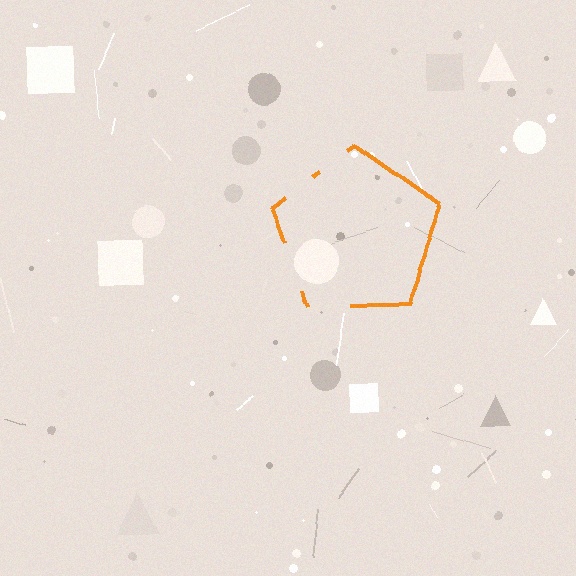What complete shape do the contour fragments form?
The contour fragments form a pentagon.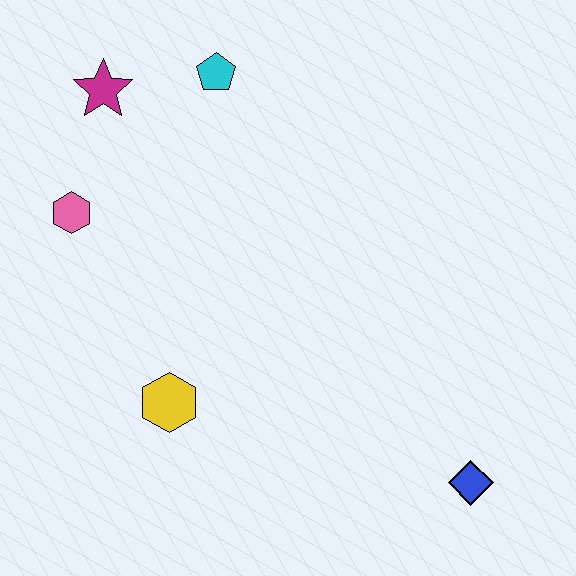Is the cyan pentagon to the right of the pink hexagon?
Yes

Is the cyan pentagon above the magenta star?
Yes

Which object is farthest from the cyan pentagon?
The blue diamond is farthest from the cyan pentagon.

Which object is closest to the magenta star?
The cyan pentagon is closest to the magenta star.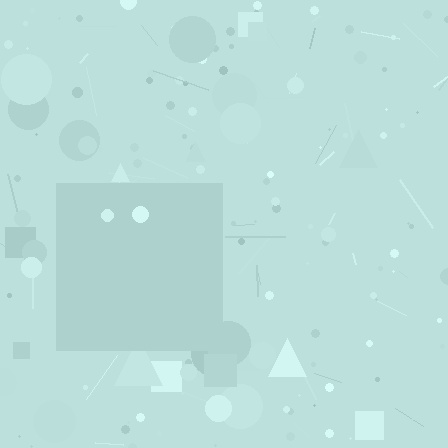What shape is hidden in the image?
A square is hidden in the image.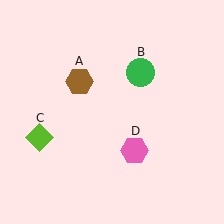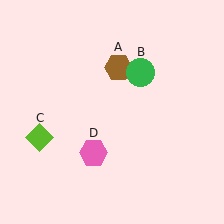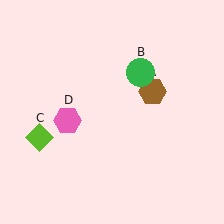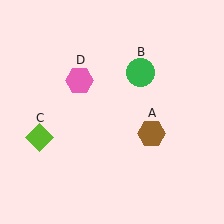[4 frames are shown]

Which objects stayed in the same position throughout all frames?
Green circle (object B) and lime diamond (object C) remained stationary.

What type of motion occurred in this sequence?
The brown hexagon (object A), pink hexagon (object D) rotated clockwise around the center of the scene.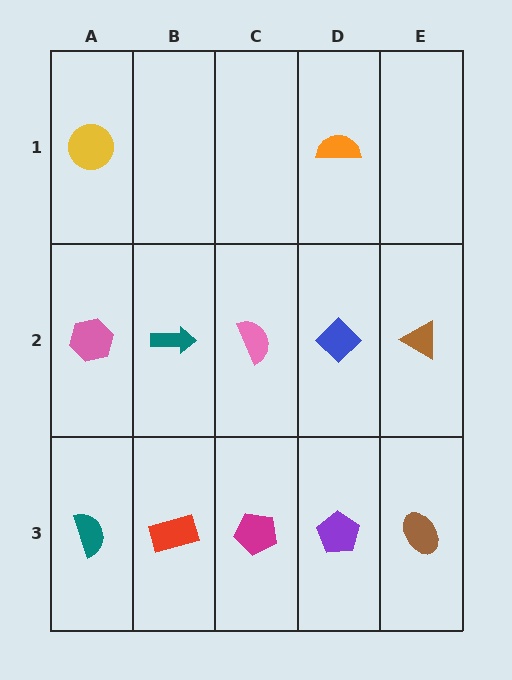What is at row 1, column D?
An orange semicircle.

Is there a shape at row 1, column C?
No, that cell is empty.